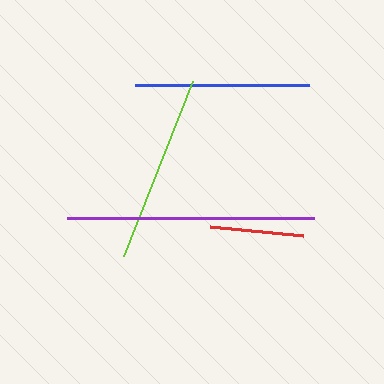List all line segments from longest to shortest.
From longest to shortest: purple, lime, blue, red.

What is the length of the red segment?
The red segment is approximately 93 pixels long.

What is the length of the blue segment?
The blue segment is approximately 174 pixels long.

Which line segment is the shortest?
The red line is the shortest at approximately 93 pixels.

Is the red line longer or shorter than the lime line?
The lime line is longer than the red line.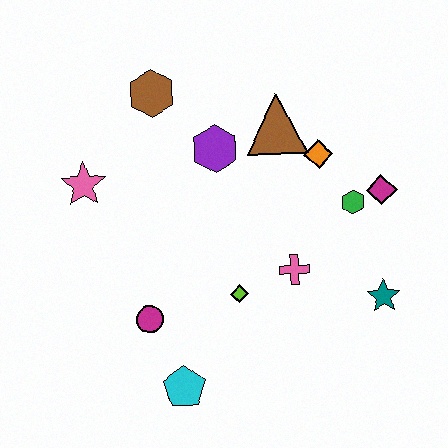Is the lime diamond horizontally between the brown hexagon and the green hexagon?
Yes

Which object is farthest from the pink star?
The teal star is farthest from the pink star.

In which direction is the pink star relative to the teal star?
The pink star is to the left of the teal star.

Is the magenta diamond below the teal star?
No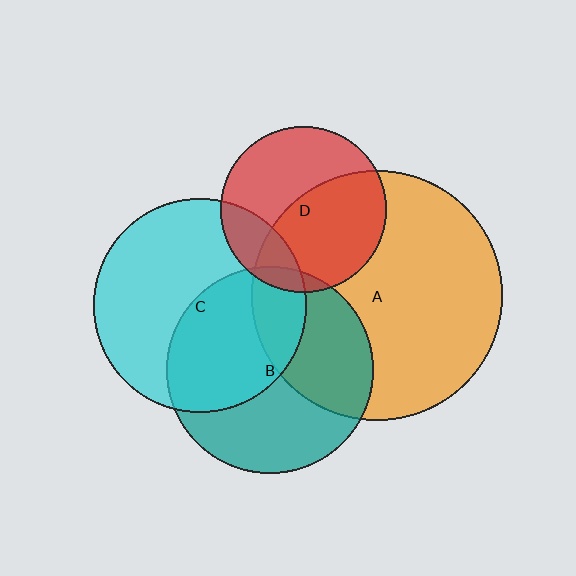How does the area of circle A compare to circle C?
Approximately 1.4 times.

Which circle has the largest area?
Circle A (orange).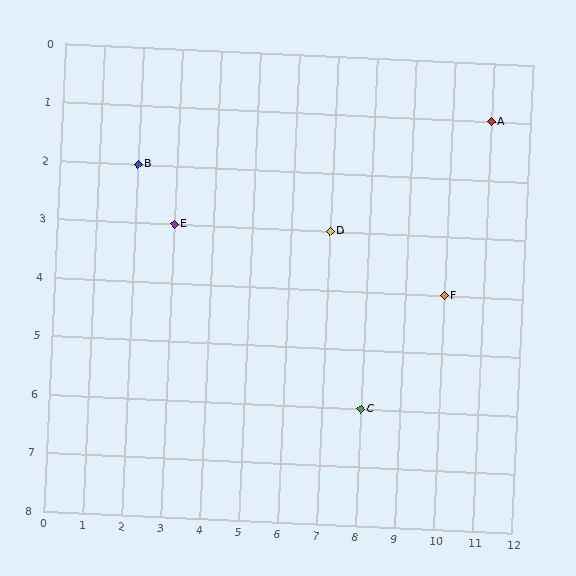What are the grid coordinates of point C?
Point C is at grid coordinates (8, 6).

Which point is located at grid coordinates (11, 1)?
Point A is at (11, 1).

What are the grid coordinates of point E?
Point E is at grid coordinates (3, 3).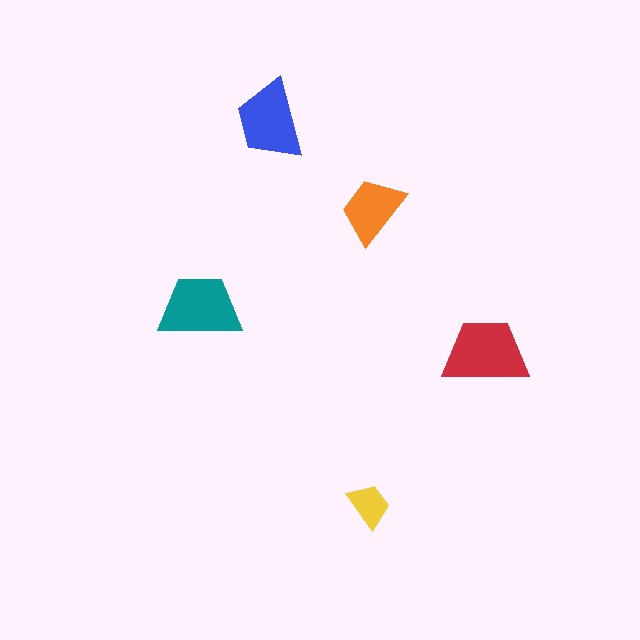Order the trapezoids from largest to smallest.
the red one, the teal one, the blue one, the orange one, the yellow one.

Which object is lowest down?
The yellow trapezoid is bottommost.